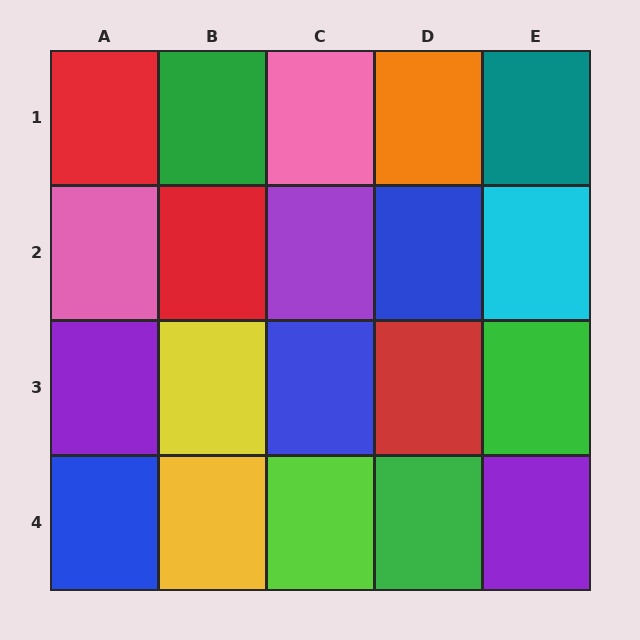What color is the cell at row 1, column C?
Pink.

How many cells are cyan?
1 cell is cyan.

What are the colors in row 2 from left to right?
Pink, red, purple, blue, cyan.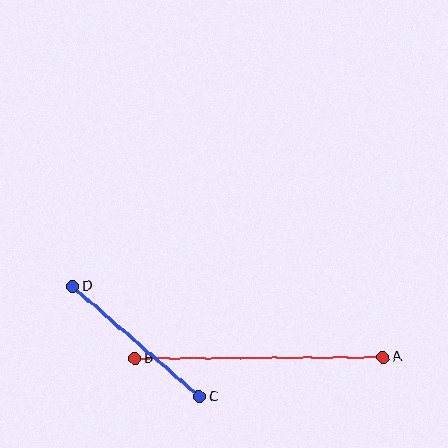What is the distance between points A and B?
The distance is approximately 248 pixels.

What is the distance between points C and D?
The distance is approximately 168 pixels.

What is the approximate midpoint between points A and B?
The midpoint is at approximately (259, 358) pixels.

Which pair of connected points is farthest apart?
Points A and B are farthest apart.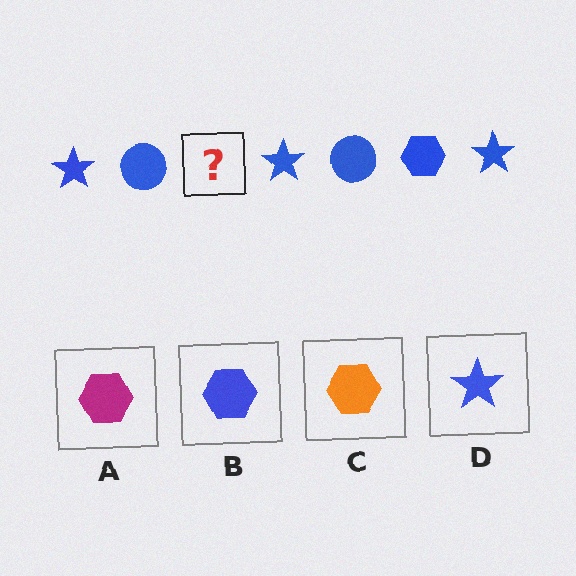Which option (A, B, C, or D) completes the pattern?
B.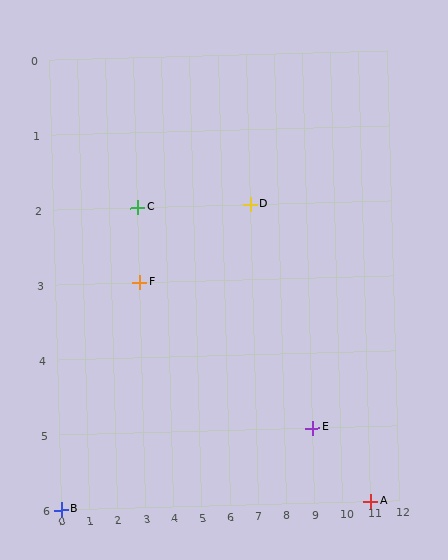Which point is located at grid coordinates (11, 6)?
Point A is at (11, 6).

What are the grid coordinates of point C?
Point C is at grid coordinates (3, 2).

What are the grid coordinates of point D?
Point D is at grid coordinates (7, 2).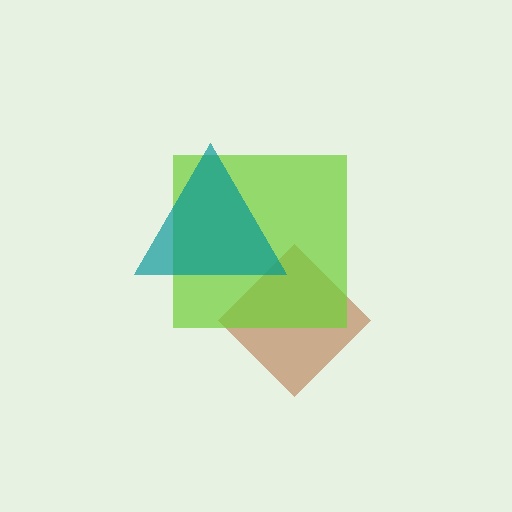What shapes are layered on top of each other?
The layered shapes are: a brown diamond, a lime square, a teal triangle.